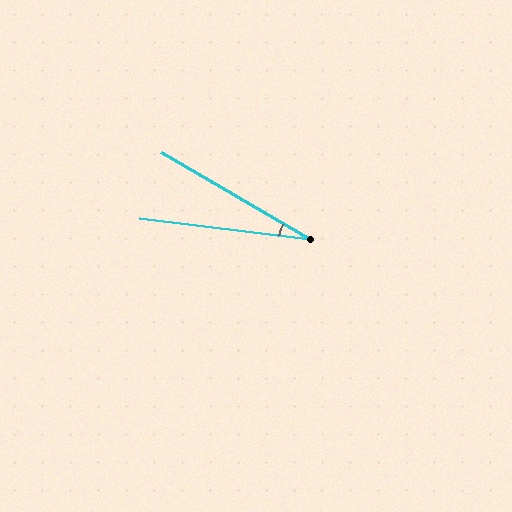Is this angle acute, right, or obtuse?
It is acute.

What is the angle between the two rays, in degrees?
Approximately 23 degrees.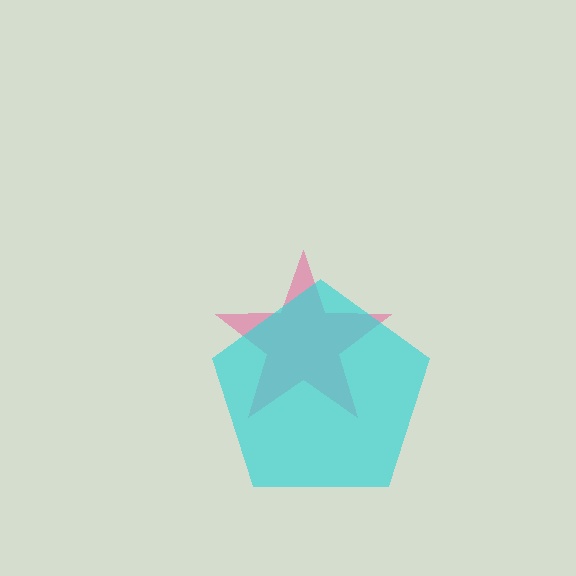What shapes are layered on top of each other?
The layered shapes are: a pink star, a cyan pentagon.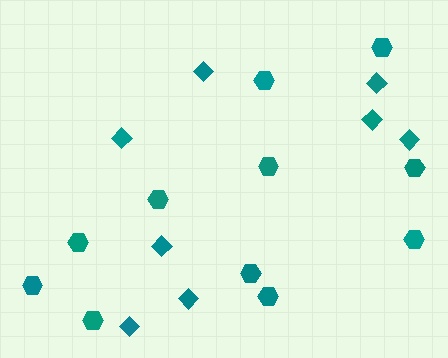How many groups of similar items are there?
There are 2 groups: one group of hexagons (11) and one group of diamonds (8).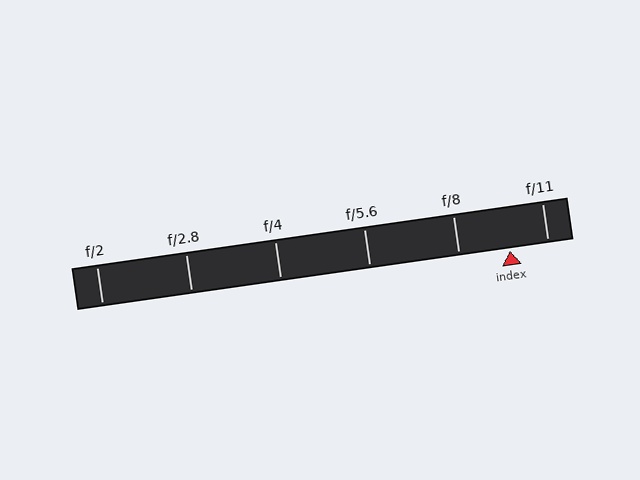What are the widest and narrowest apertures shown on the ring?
The widest aperture shown is f/2 and the narrowest is f/11.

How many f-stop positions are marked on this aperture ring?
There are 6 f-stop positions marked.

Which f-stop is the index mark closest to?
The index mark is closest to f/11.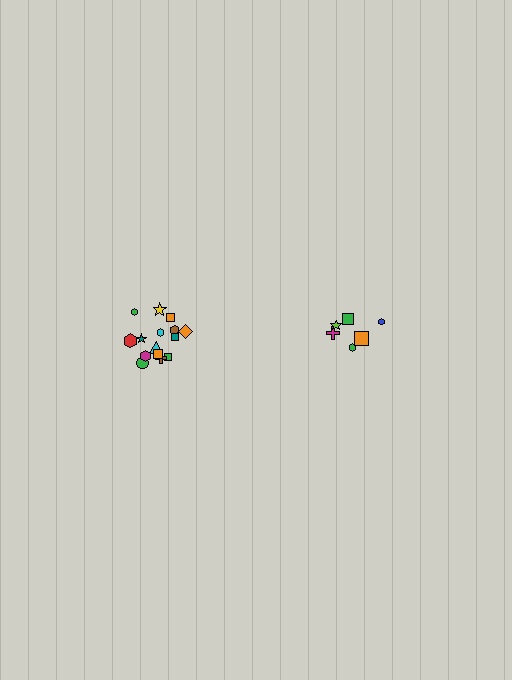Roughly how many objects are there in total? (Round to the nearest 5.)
Roughly 20 objects in total.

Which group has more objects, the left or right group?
The left group.